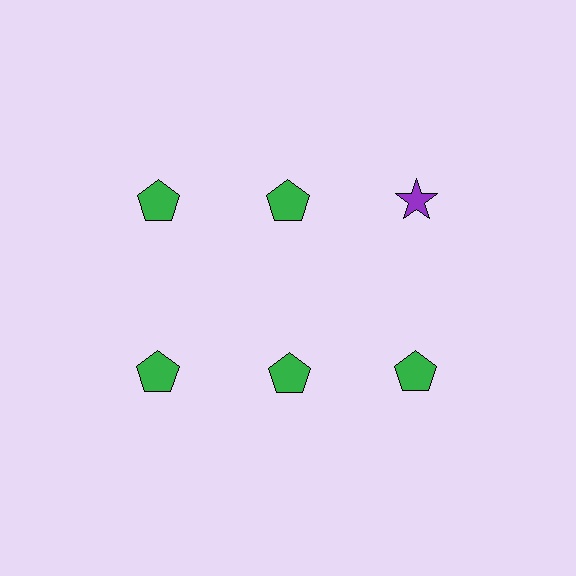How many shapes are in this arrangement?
There are 6 shapes arranged in a grid pattern.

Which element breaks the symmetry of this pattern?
The purple star in the top row, center column breaks the symmetry. All other shapes are green pentagons.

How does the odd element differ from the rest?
It differs in both color (purple instead of green) and shape (star instead of pentagon).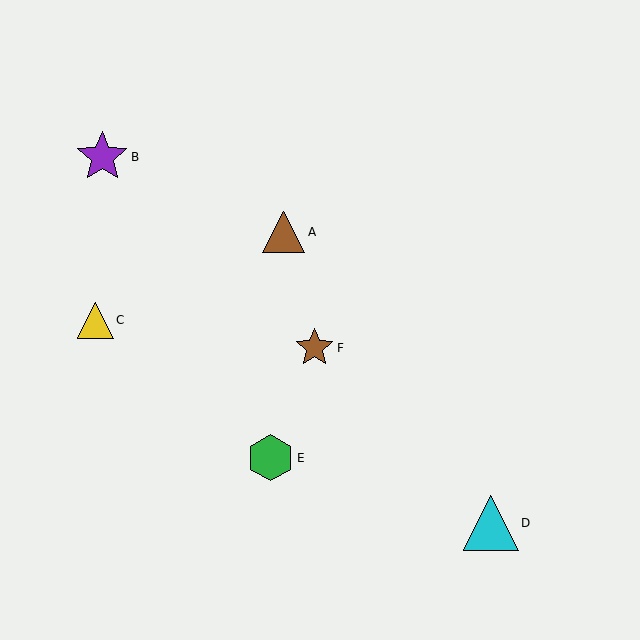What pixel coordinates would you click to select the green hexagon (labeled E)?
Click at (271, 458) to select the green hexagon E.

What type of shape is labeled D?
Shape D is a cyan triangle.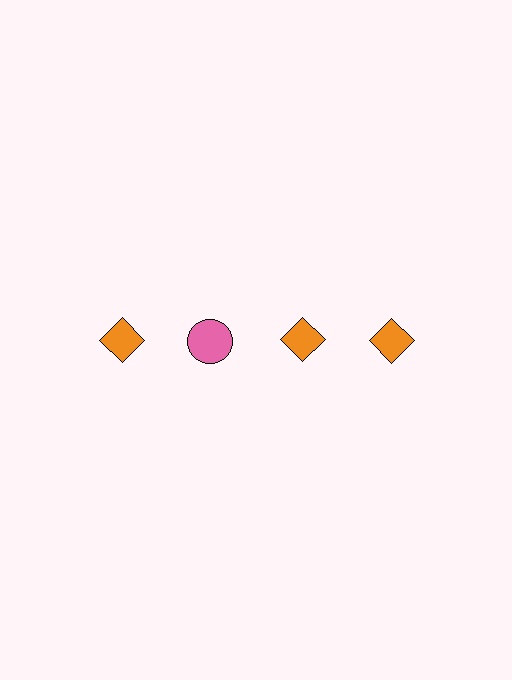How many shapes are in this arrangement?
There are 4 shapes arranged in a grid pattern.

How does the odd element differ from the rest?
It differs in both color (pink instead of orange) and shape (circle instead of diamond).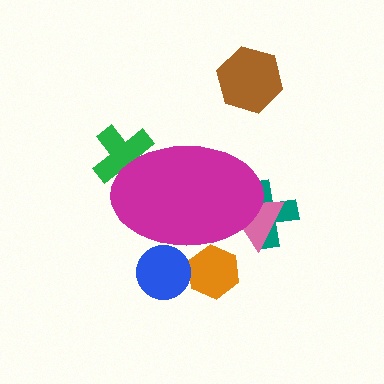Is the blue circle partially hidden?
Yes, the blue circle is partially hidden behind the magenta ellipse.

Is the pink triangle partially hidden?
Yes, the pink triangle is partially hidden behind the magenta ellipse.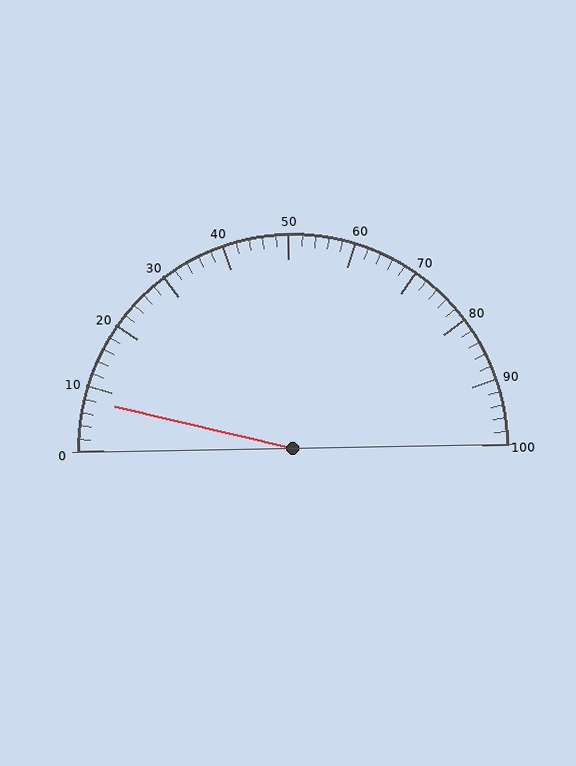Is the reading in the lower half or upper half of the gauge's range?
The reading is in the lower half of the range (0 to 100).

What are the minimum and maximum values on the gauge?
The gauge ranges from 0 to 100.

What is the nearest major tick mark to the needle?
The nearest major tick mark is 10.